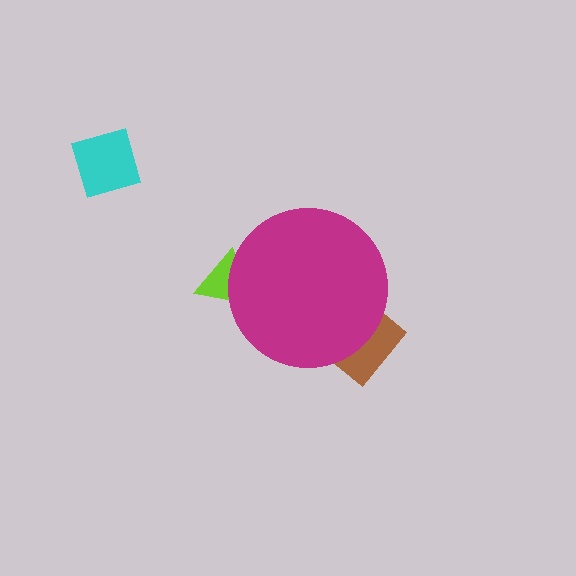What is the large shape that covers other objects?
A magenta circle.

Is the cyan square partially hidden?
No, the cyan square is fully visible.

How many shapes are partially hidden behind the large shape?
2 shapes are partially hidden.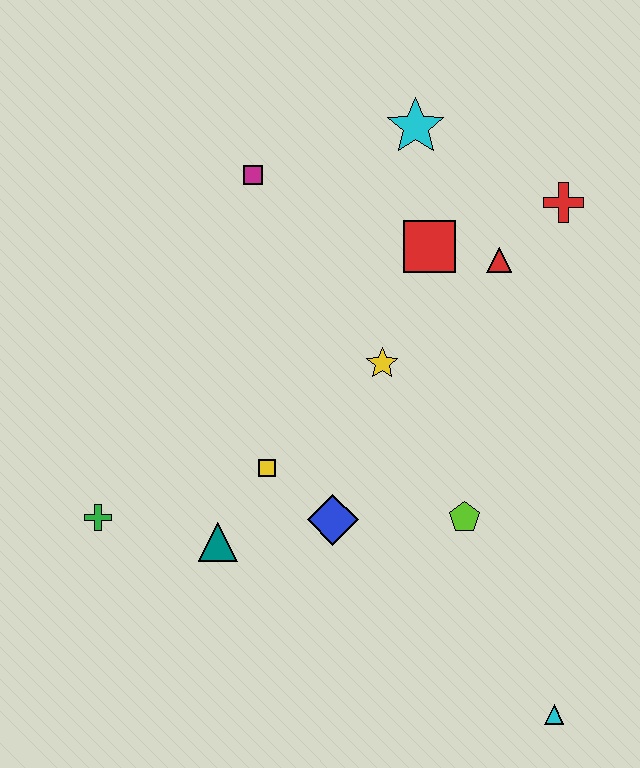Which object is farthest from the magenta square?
The cyan triangle is farthest from the magenta square.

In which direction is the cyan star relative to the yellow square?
The cyan star is above the yellow square.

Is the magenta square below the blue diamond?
No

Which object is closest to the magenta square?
The cyan star is closest to the magenta square.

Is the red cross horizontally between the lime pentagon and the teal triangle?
No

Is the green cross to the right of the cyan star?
No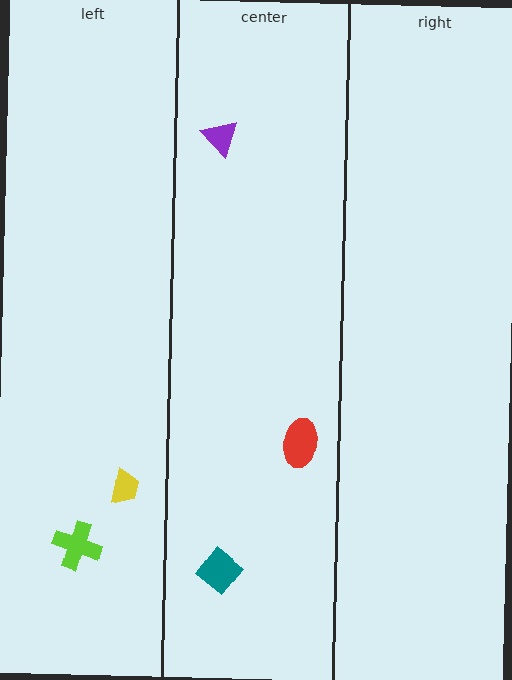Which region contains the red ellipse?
The center region.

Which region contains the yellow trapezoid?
The left region.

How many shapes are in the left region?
2.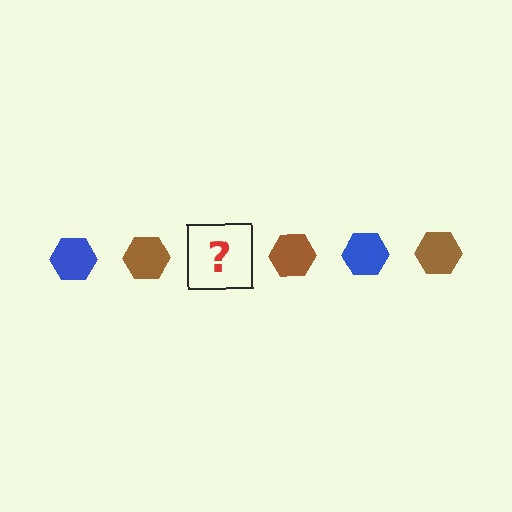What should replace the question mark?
The question mark should be replaced with a blue hexagon.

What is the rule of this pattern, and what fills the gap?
The rule is that the pattern cycles through blue, brown hexagons. The gap should be filled with a blue hexagon.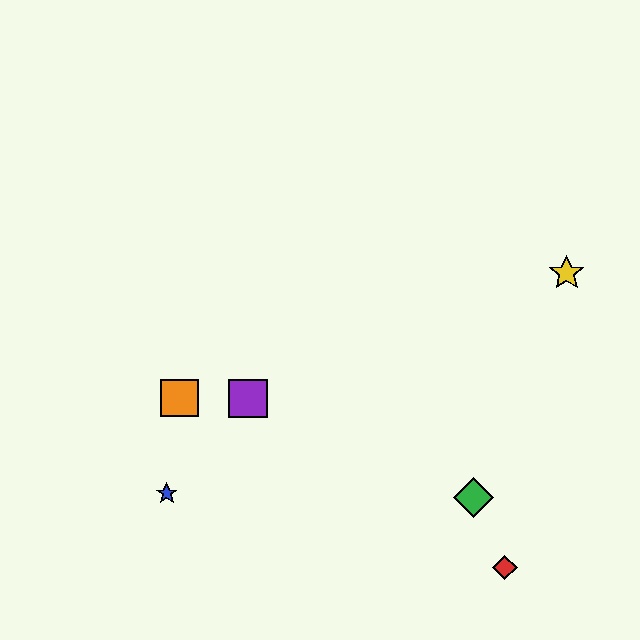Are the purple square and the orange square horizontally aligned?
Yes, both are at y≈398.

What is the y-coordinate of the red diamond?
The red diamond is at y≈567.